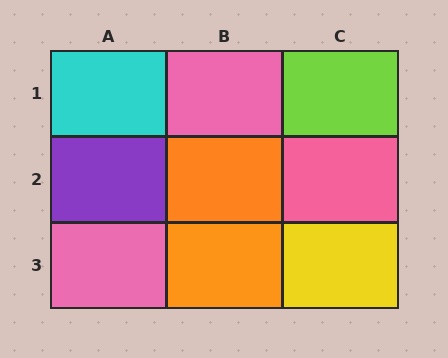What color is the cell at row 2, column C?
Pink.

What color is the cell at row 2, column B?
Orange.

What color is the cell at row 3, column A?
Pink.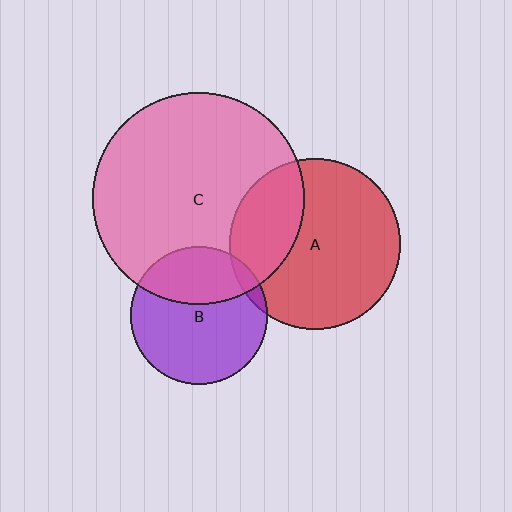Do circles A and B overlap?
Yes.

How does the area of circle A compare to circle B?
Approximately 1.5 times.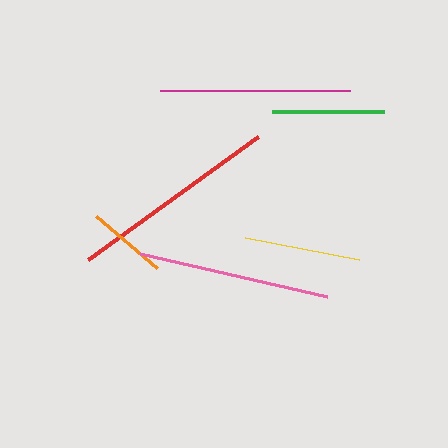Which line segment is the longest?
The red line is the longest at approximately 210 pixels.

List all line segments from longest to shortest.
From longest to shortest: red, pink, magenta, yellow, green, orange.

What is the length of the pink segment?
The pink segment is approximately 192 pixels long.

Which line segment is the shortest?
The orange line is the shortest at approximately 80 pixels.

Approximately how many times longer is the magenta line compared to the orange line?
The magenta line is approximately 2.4 times the length of the orange line.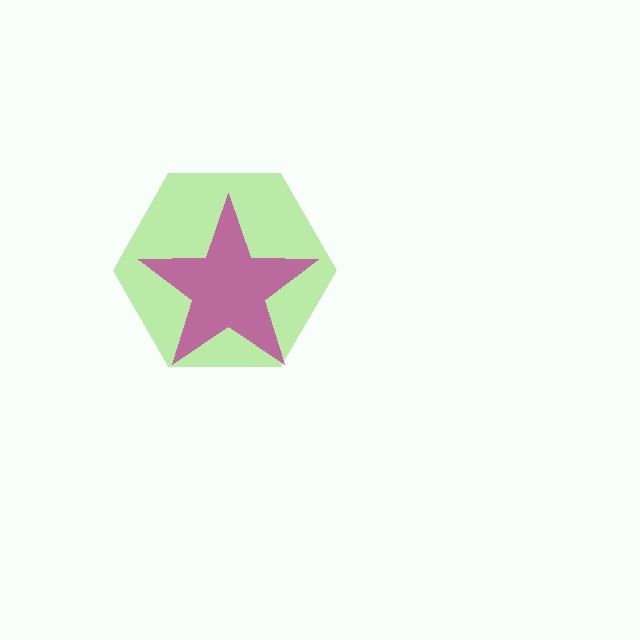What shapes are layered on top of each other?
The layered shapes are: a lime hexagon, a magenta star.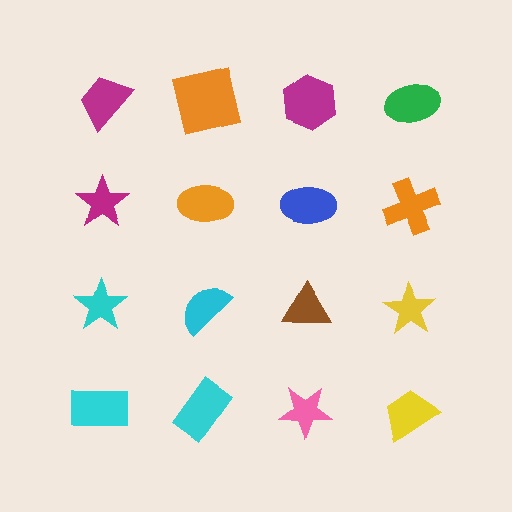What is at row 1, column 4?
A green ellipse.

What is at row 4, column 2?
A cyan rectangle.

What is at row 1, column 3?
A magenta hexagon.